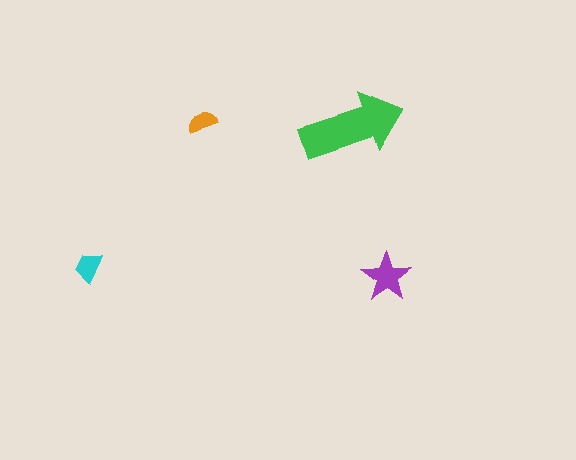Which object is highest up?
The orange semicircle is topmost.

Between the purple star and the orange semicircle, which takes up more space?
The purple star.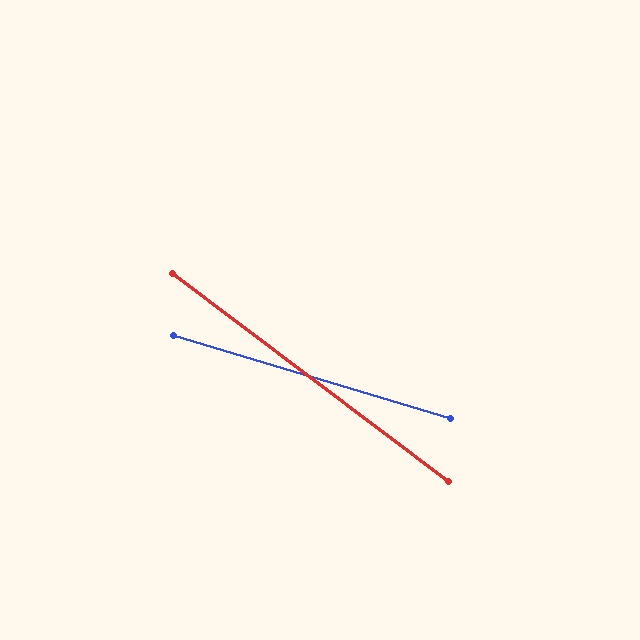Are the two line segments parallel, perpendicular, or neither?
Neither parallel nor perpendicular — they differ by about 20°.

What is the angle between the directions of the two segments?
Approximately 20 degrees.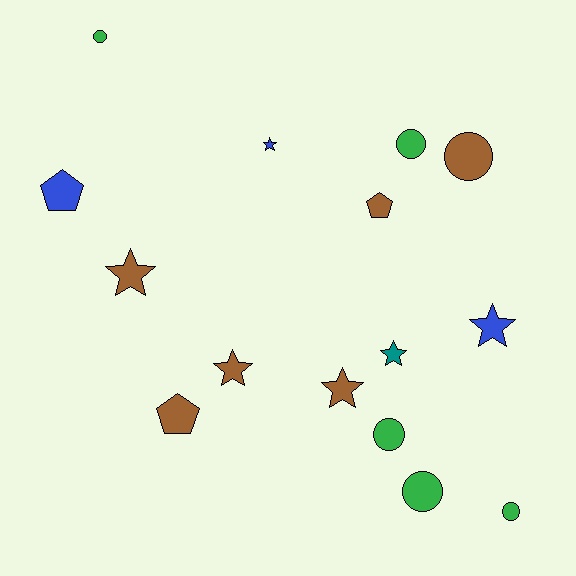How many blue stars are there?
There are 2 blue stars.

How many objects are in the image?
There are 15 objects.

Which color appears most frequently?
Brown, with 6 objects.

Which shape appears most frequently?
Circle, with 6 objects.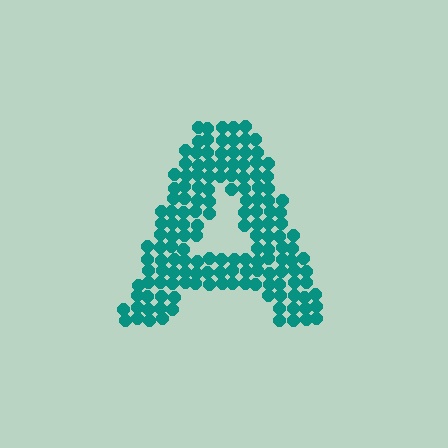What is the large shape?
The large shape is the letter A.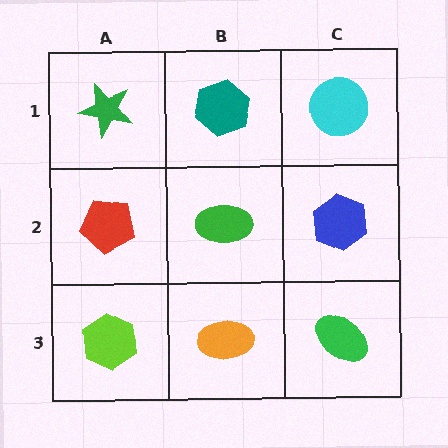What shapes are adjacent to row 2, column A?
A green star (row 1, column A), a lime hexagon (row 3, column A), a green ellipse (row 2, column B).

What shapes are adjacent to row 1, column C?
A blue hexagon (row 2, column C), a teal hexagon (row 1, column B).